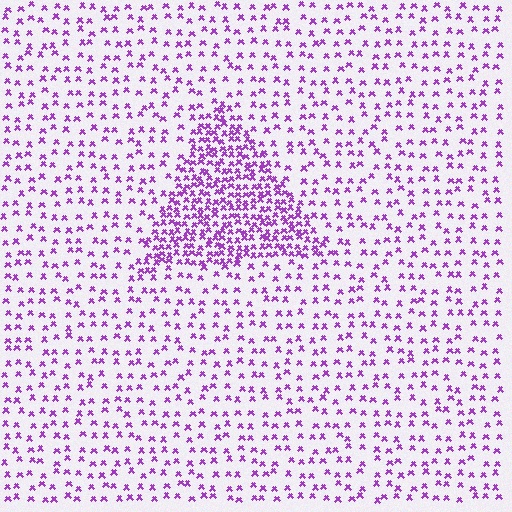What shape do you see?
I see a triangle.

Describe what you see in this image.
The image contains small purple elements arranged at two different densities. A triangle-shaped region is visible where the elements are more densely packed than the surrounding area.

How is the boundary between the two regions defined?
The boundary is defined by a change in element density (approximately 2.6x ratio). All elements are the same color, size, and shape.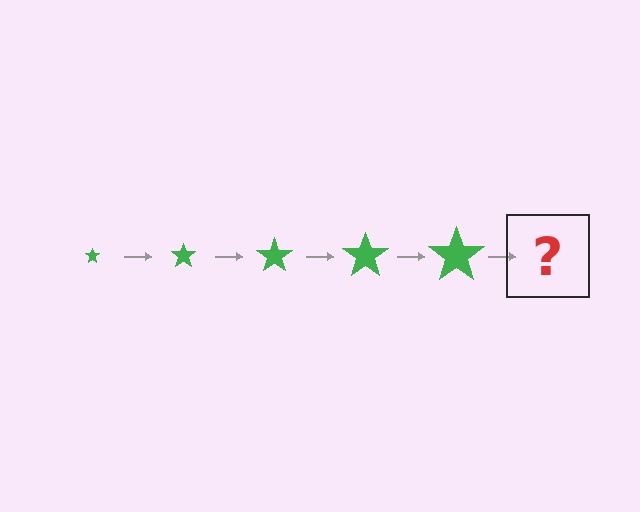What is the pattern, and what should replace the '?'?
The pattern is that the star gets progressively larger each step. The '?' should be a green star, larger than the previous one.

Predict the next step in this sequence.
The next step is a green star, larger than the previous one.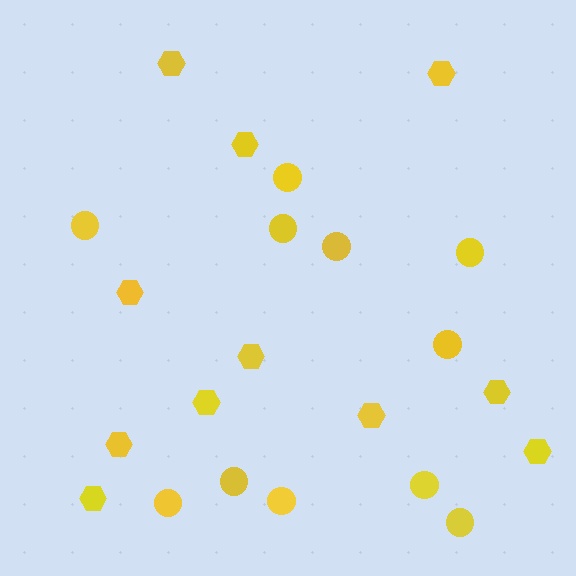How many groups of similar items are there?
There are 2 groups: one group of hexagons (11) and one group of circles (11).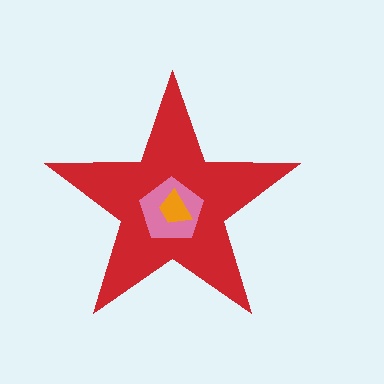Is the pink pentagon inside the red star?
Yes.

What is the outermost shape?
The red star.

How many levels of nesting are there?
3.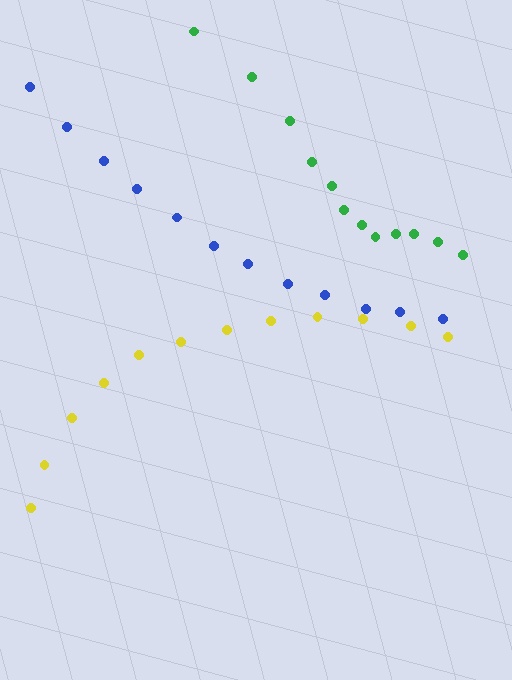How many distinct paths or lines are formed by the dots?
There are 3 distinct paths.